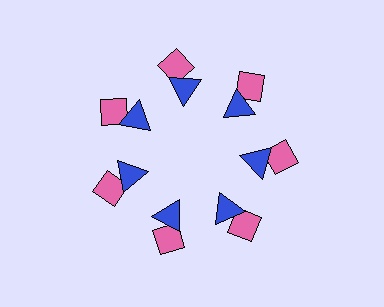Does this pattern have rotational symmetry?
Yes, this pattern has 7-fold rotational symmetry. It looks the same after rotating 51 degrees around the center.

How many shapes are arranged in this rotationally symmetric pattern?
There are 14 shapes, arranged in 7 groups of 2.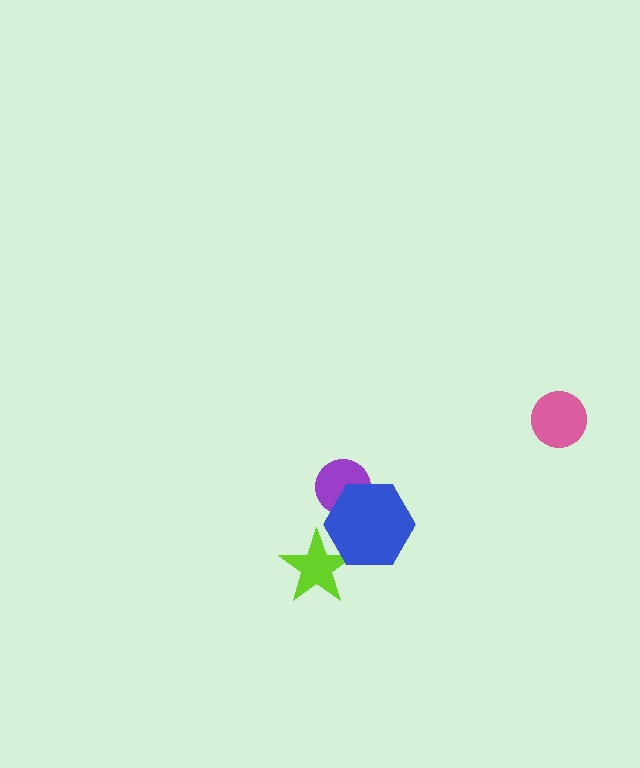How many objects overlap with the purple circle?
1 object overlaps with the purple circle.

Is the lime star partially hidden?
Yes, it is partially covered by another shape.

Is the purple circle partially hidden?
Yes, it is partially covered by another shape.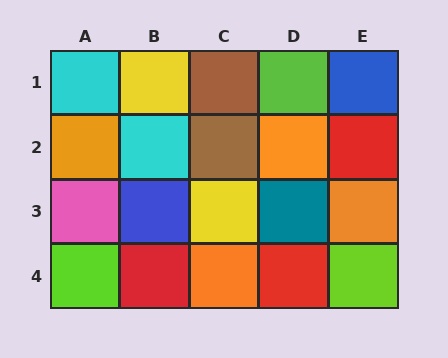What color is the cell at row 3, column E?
Orange.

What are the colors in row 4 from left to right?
Lime, red, orange, red, lime.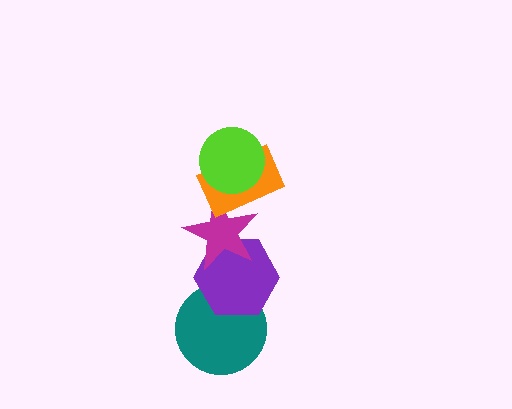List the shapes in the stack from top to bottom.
From top to bottom: the lime circle, the orange rectangle, the magenta star, the purple hexagon, the teal circle.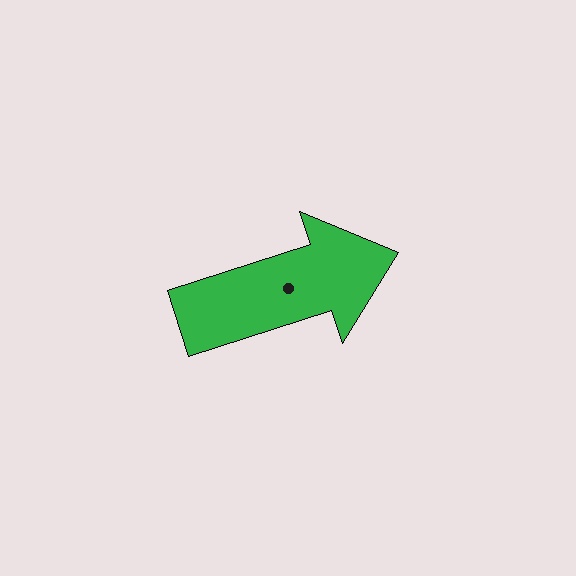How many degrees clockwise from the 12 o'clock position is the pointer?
Approximately 72 degrees.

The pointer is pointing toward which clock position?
Roughly 2 o'clock.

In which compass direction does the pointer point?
East.